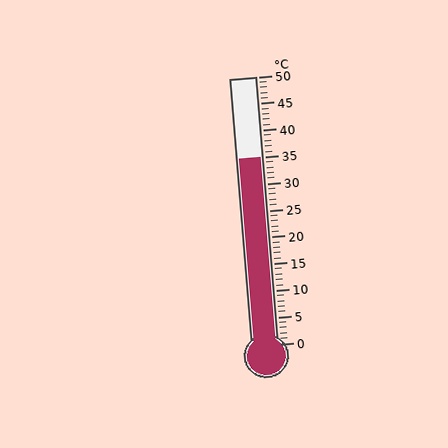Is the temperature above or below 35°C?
The temperature is at 35°C.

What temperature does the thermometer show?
The thermometer shows approximately 35°C.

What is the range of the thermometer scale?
The thermometer scale ranges from 0°C to 50°C.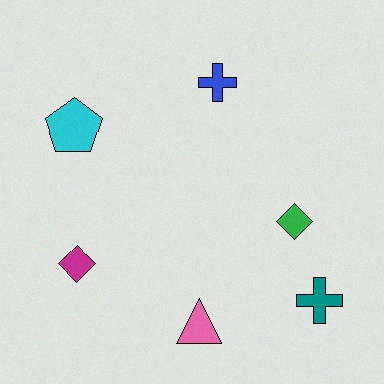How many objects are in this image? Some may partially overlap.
There are 6 objects.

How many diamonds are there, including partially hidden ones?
There are 2 diamonds.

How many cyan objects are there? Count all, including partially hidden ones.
There is 1 cyan object.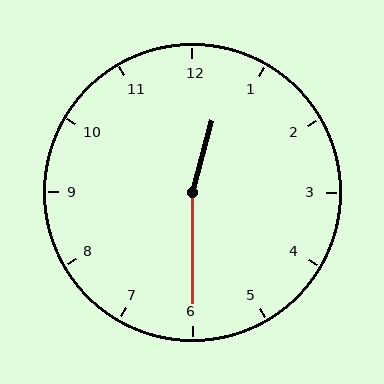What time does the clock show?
12:30.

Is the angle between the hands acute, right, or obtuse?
It is obtuse.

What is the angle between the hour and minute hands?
Approximately 165 degrees.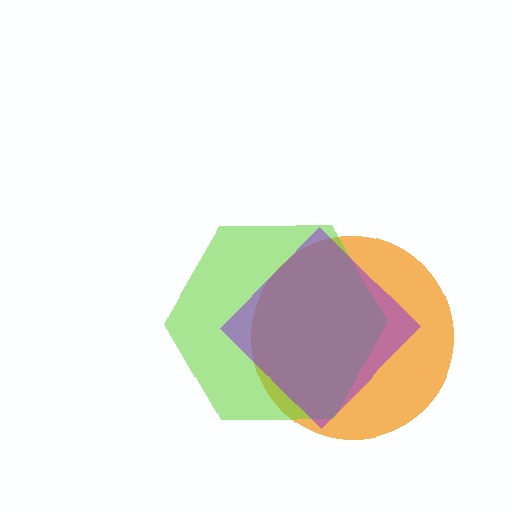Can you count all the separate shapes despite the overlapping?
Yes, there are 3 separate shapes.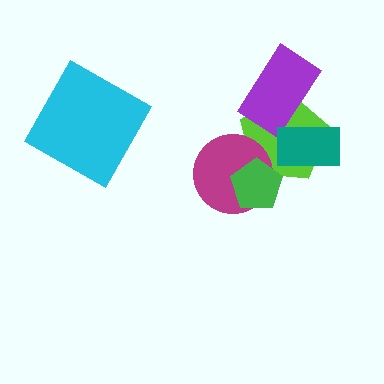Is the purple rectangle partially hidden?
Yes, it is partially covered by another shape.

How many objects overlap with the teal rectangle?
2 objects overlap with the teal rectangle.